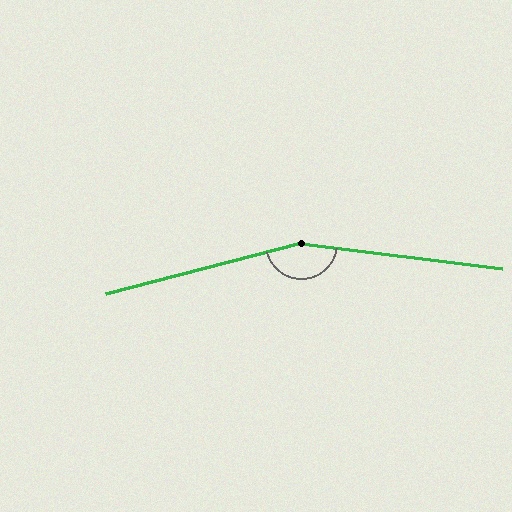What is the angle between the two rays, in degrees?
Approximately 159 degrees.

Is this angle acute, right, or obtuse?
It is obtuse.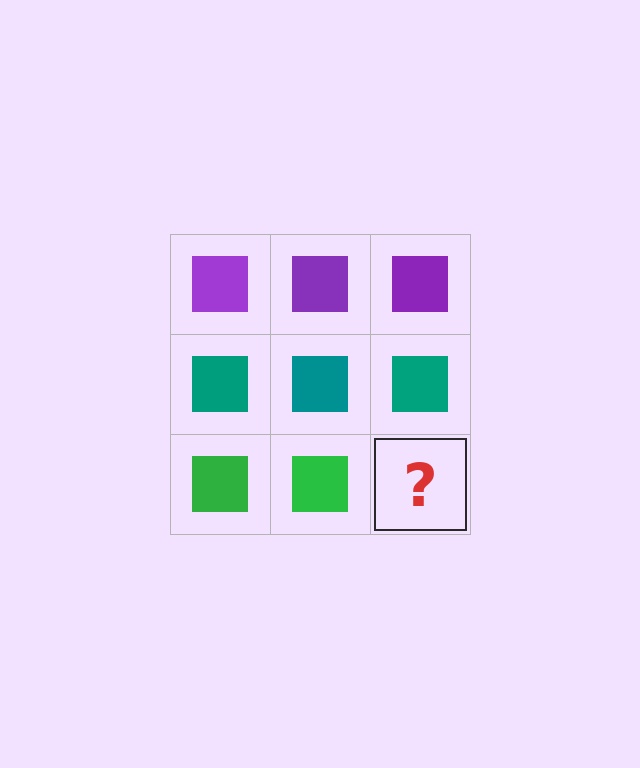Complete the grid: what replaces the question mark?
The question mark should be replaced with a green square.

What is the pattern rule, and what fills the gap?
The rule is that each row has a consistent color. The gap should be filled with a green square.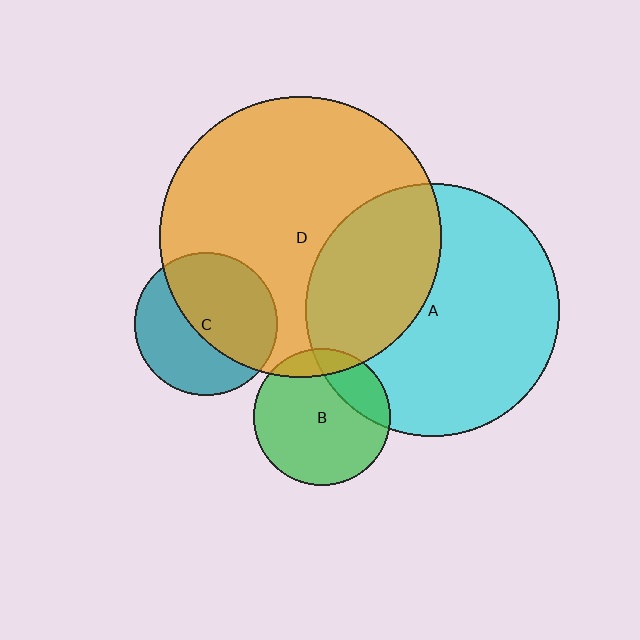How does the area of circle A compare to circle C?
Approximately 3.2 times.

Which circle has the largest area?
Circle D (orange).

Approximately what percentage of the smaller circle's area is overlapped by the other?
Approximately 15%.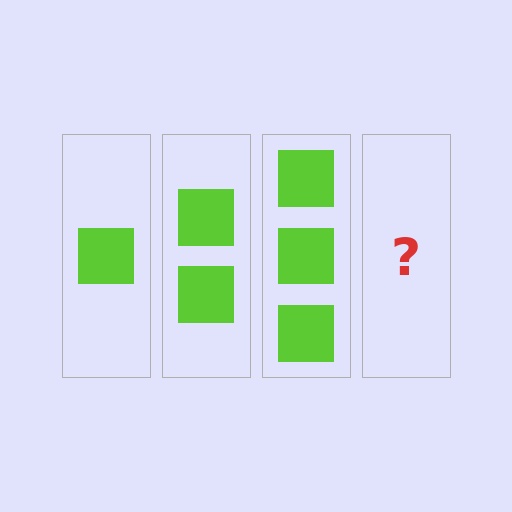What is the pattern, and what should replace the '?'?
The pattern is that each step adds one more square. The '?' should be 4 squares.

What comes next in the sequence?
The next element should be 4 squares.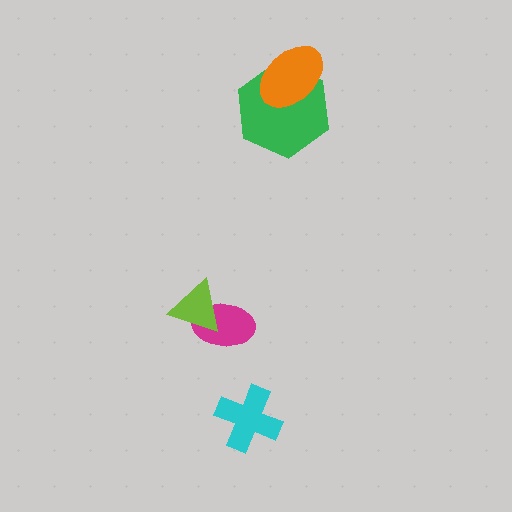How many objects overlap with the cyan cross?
0 objects overlap with the cyan cross.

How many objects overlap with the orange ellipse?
1 object overlaps with the orange ellipse.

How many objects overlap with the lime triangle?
1 object overlaps with the lime triangle.